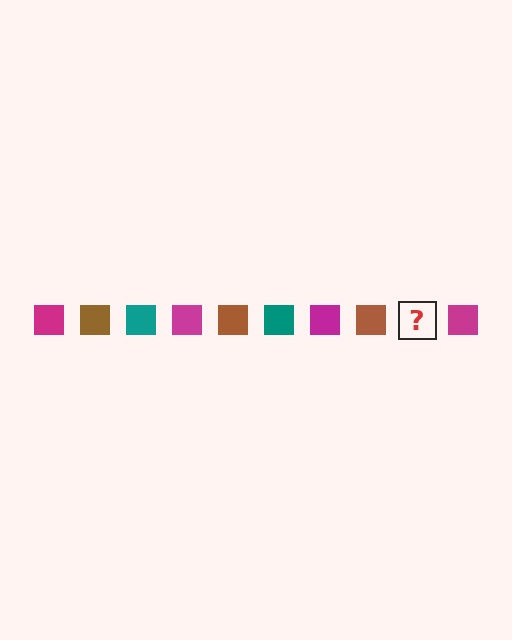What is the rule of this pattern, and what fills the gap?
The rule is that the pattern cycles through magenta, brown, teal squares. The gap should be filled with a teal square.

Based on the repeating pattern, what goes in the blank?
The blank should be a teal square.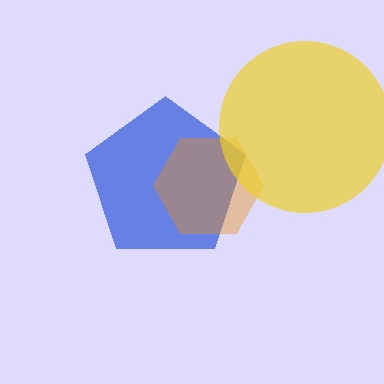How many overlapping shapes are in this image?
There are 3 overlapping shapes in the image.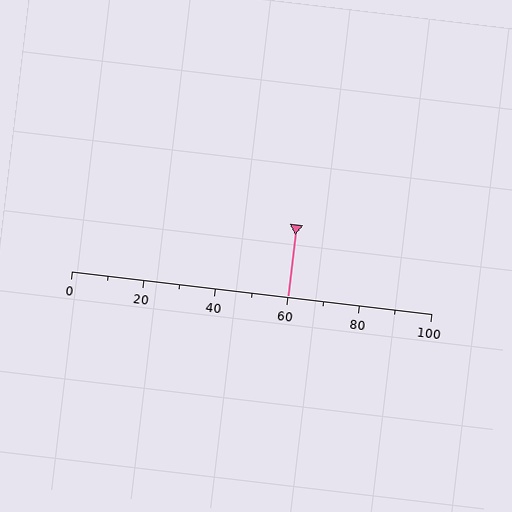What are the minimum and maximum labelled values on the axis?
The axis runs from 0 to 100.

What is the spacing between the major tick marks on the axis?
The major ticks are spaced 20 apart.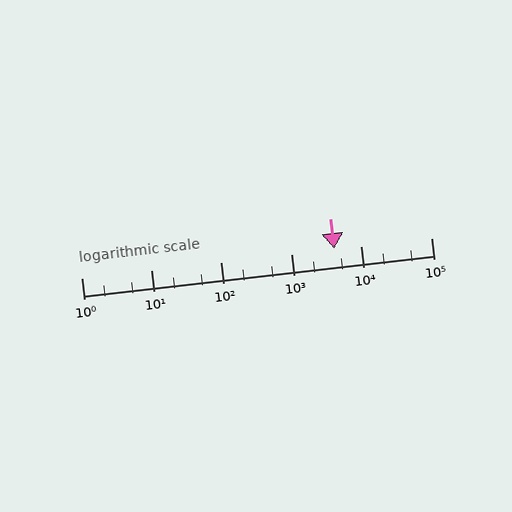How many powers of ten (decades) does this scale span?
The scale spans 5 decades, from 1 to 100000.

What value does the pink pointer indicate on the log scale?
The pointer indicates approximately 4100.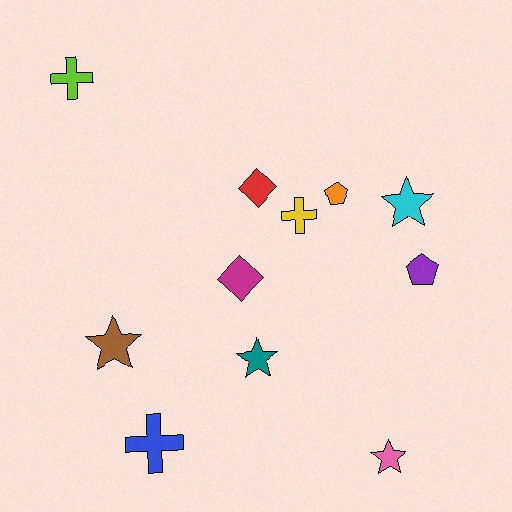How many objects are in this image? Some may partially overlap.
There are 11 objects.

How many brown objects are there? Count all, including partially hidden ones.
There is 1 brown object.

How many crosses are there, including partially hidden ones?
There are 3 crosses.